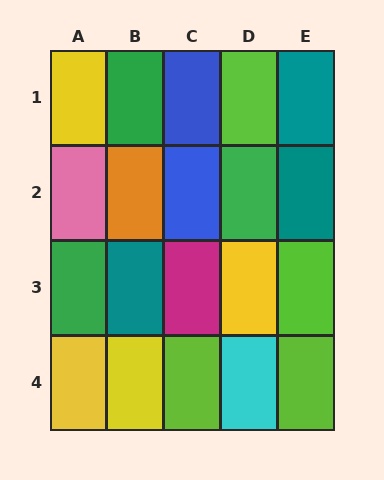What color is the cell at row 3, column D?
Yellow.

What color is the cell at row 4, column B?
Yellow.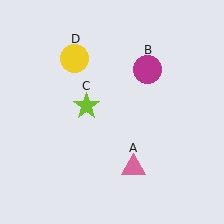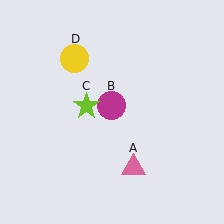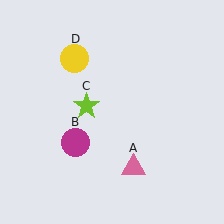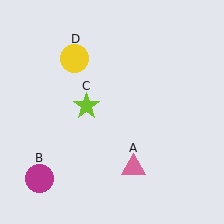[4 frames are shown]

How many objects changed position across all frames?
1 object changed position: magenta circle (object B).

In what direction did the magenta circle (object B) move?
The magenta circle (object B) moved down and to the left.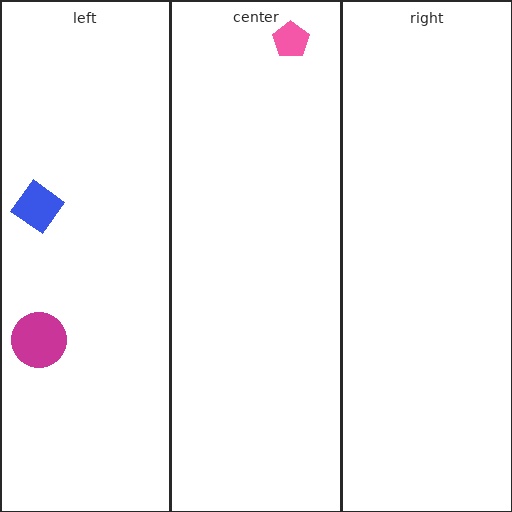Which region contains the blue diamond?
The left region.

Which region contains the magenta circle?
The left region.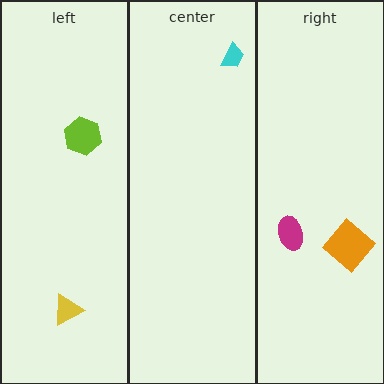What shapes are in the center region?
The cyan trapezoid.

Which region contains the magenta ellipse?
The right region.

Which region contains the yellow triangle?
The left region.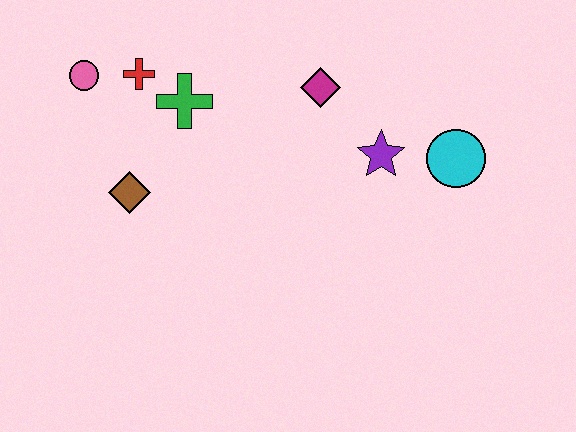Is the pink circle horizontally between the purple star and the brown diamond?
No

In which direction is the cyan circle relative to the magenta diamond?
The cyan circle is to the right of the magenta diamond.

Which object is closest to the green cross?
The red cross is closest to the green cross.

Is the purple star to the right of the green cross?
Yes